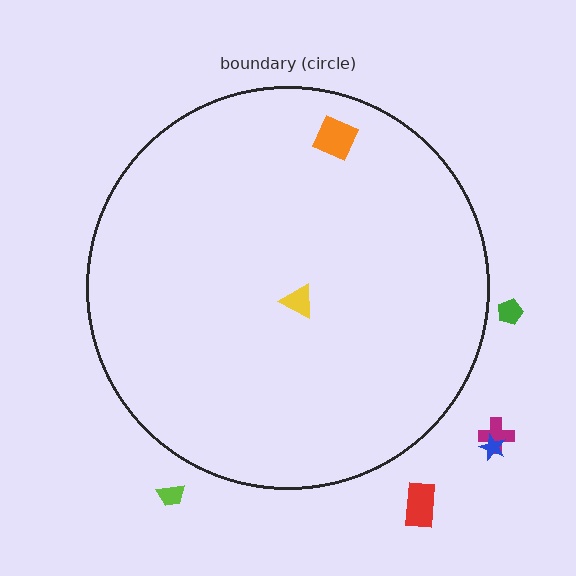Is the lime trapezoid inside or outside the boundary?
Outside.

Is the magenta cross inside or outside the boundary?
Outside.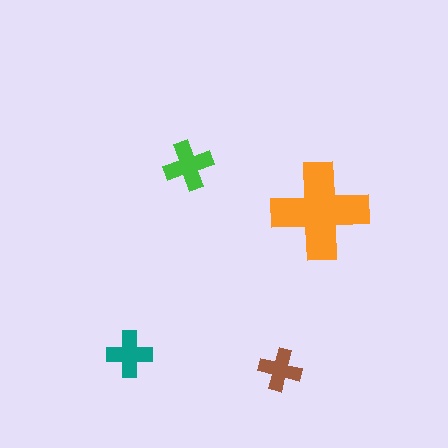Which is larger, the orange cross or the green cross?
The orange one.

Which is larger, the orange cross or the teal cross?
The orange one.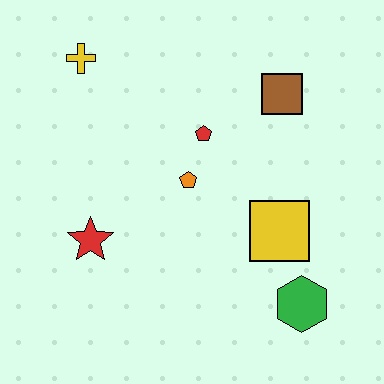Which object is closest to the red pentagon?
The orange pentagon is closest to the red pentagon.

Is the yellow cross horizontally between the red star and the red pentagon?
No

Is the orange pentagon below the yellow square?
No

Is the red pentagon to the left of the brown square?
Yes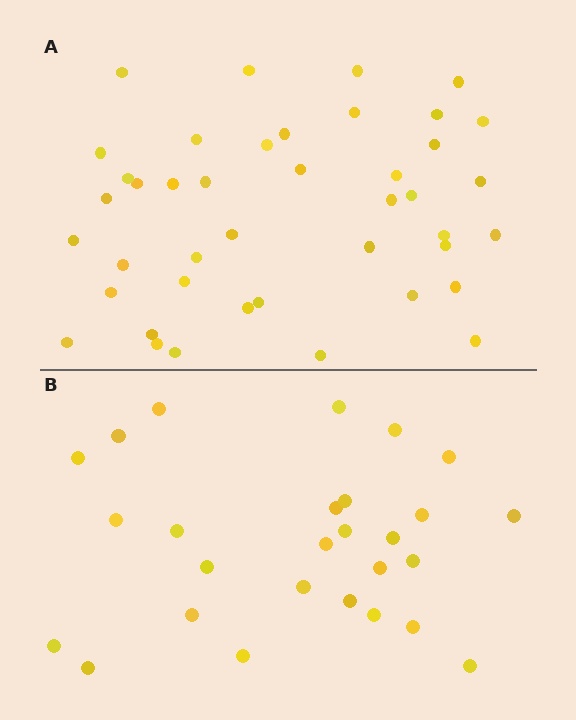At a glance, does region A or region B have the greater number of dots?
Region A (the top region) has more dots.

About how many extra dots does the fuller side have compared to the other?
Region A has approximately 15 more dots than region B.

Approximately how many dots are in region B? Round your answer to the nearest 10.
About 30 dots. (The exact count is 27, which rounds to 30.)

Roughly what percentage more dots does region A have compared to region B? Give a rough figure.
About 55% more.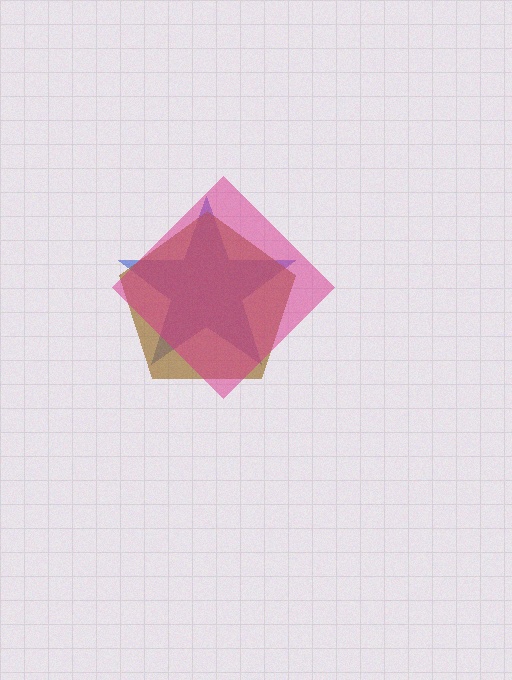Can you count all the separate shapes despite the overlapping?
Yes, there are 3 separate shapes.